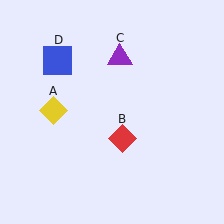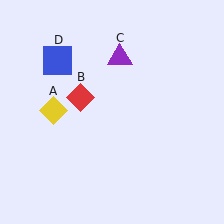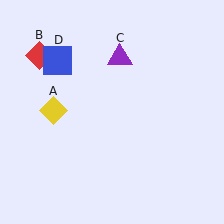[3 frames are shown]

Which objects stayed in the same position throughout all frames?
Yellow diamond (object A) and purple triangle (object C) and blue square (object D) remained stationary.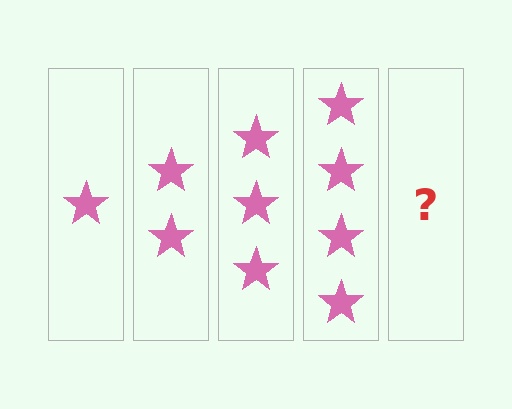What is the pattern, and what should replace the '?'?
The pattern is that each step adds one more star. The '?' should be 5 stars.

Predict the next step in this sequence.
The next step is 5 stars.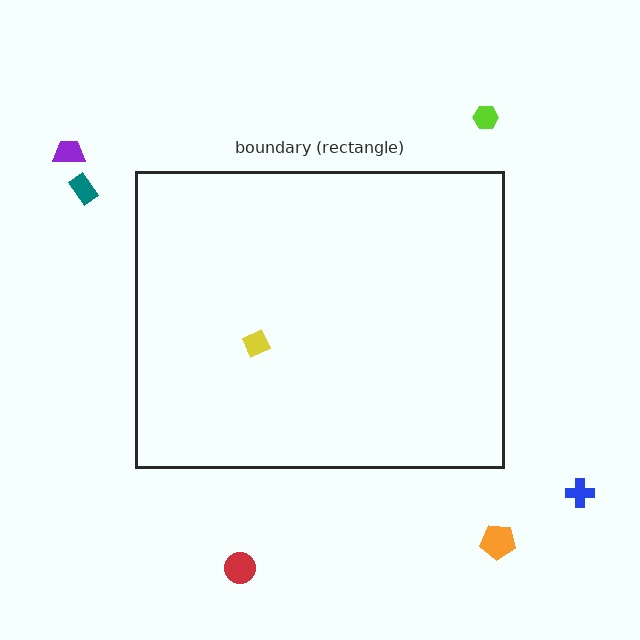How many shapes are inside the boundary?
1 inside, 6 outside.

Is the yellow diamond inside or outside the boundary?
Inside.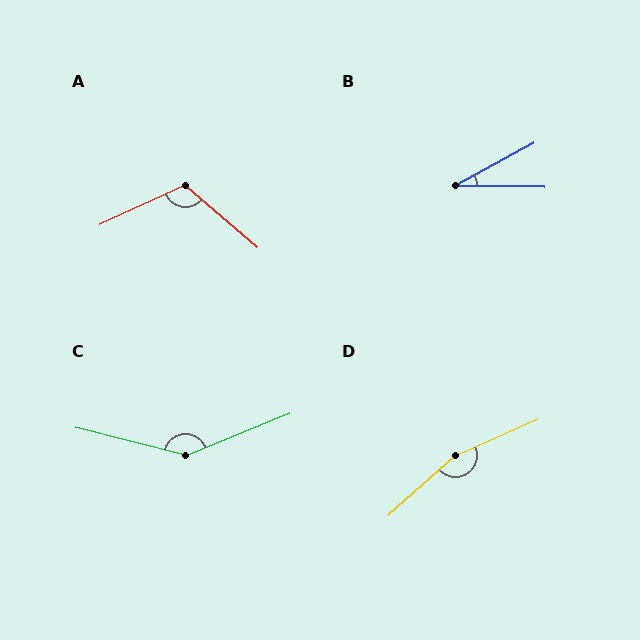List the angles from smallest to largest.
B (30°), A (114°), C (144°), D (162°).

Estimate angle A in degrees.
Approximately 114 degrees.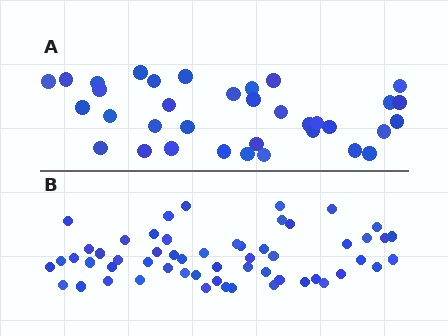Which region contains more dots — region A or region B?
Region B (the bottom region) has more dots.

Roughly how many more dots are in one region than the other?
Region B has approximately 20 more dots than region A.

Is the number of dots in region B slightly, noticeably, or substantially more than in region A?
Region B has substantially more. The ratio is roughly 1.6 to 1.